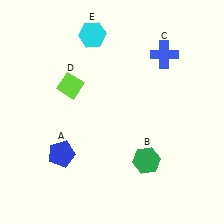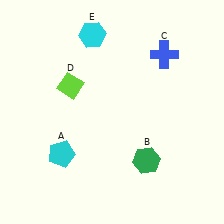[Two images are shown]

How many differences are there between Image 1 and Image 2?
There is 1 difference between the two images.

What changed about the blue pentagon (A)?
In Image 1, A is blue. In Image 2, it changed to cyan.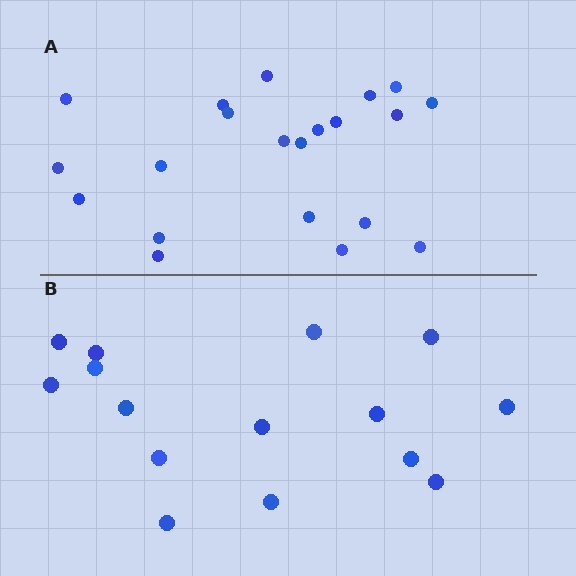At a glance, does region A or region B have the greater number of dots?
Region A (the top region) has more dots.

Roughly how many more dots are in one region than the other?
Region A has about 6 more dots than region B.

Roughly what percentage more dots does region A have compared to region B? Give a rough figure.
About 40% more.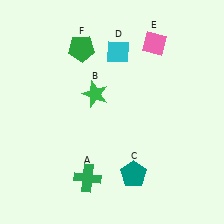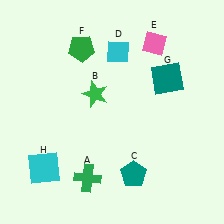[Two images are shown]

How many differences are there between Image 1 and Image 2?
There are 2 differences between the two images.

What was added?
A teal square (G), a cyan square (H) were added in Image 2.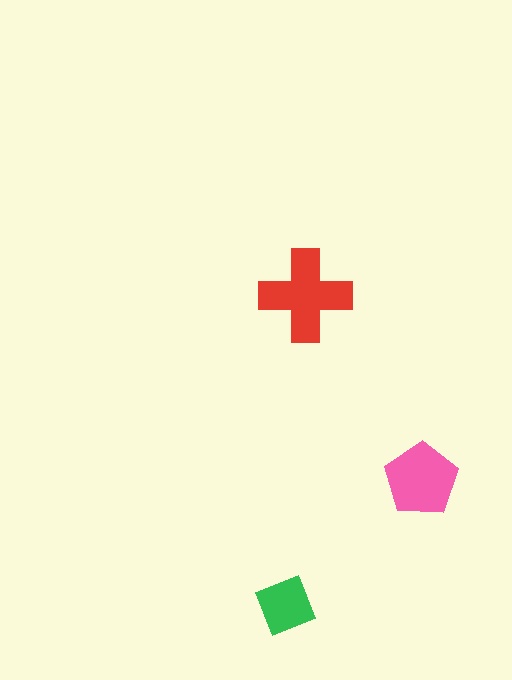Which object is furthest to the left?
The green square is leftmost.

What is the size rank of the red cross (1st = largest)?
1st.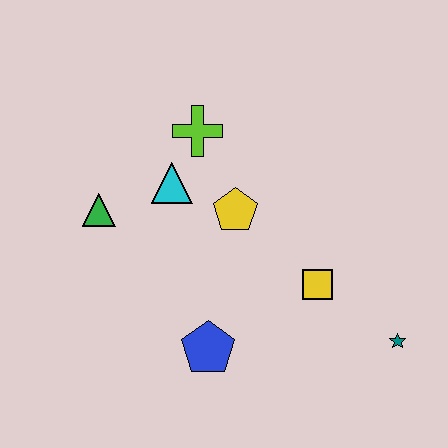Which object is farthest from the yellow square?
The green triangle is farthest from the yellow square.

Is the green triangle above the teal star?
Yes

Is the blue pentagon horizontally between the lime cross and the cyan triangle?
No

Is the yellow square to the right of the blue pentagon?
Yes